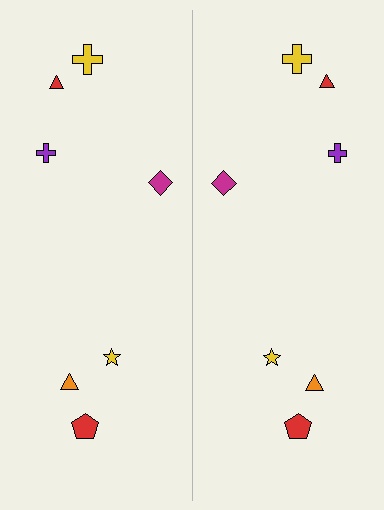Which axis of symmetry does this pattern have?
The pattern has a vertical axis of symmetry running through the center of the image.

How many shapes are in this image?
There are 14 shapes in this image.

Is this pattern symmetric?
Yes, this pattern has bilateral (reflection) symmetry.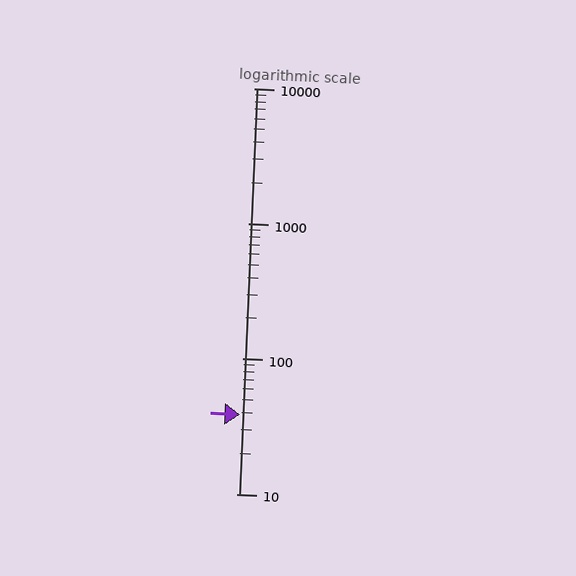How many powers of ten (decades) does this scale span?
The scale spans 3 decades, from 10 to 10000.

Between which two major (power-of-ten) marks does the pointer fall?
The pointer is between 10 and 100.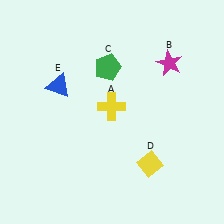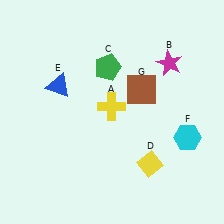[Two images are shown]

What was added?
A cyan hexagon (F), a brown square (G) were added in Image 2.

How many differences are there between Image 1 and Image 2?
There are 2 differences between the two images.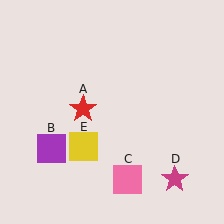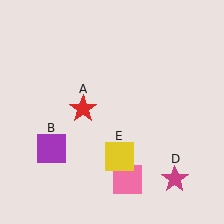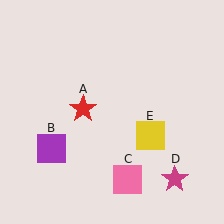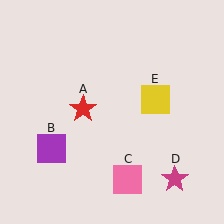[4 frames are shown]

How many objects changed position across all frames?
1 object changed position: yellow square (object E).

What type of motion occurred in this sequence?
The yellow square (object E) rotated counterclockwise around the center of the scene.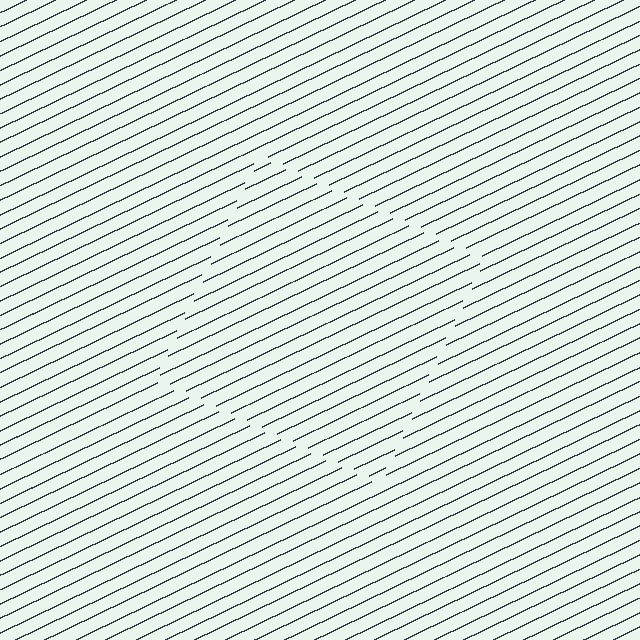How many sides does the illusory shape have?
4 sides — the line-ends trace a square.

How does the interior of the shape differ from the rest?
The interior of the shape contains the same grating, shifted by half a period — the contour is defined by the phase discontinuity where line-ends from the inner and outer gratings abut.